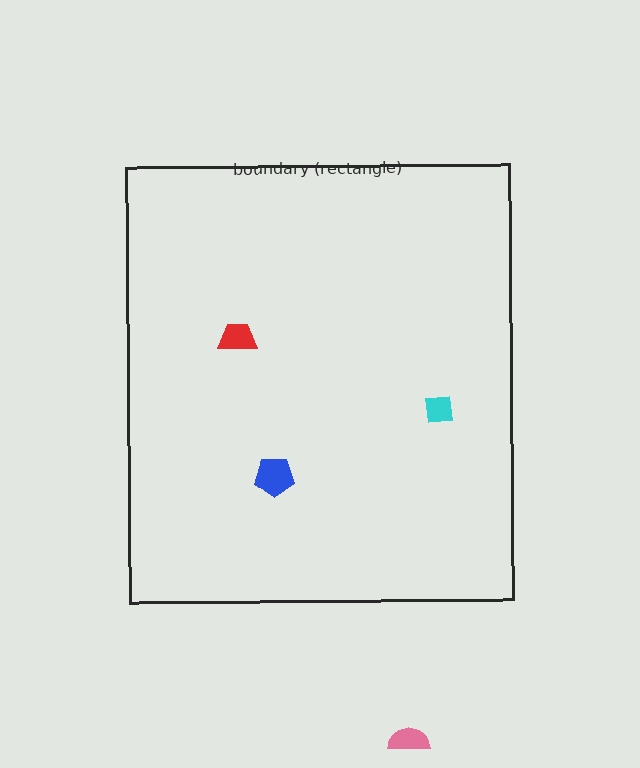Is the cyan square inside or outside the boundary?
Inside.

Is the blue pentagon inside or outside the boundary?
Inside.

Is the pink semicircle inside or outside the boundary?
Outside.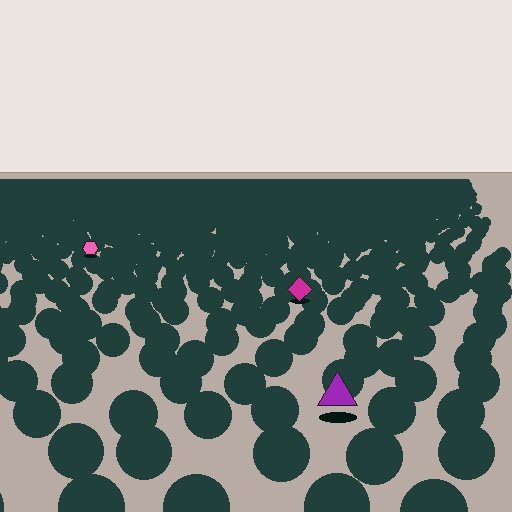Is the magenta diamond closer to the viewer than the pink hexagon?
Yes. The magenta diamond is closer — you can tell from the texture gradient: the ground texture is coarser near it.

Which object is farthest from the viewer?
The pink hexagon is farthest from the viewer. It appears smaller and the ground texture around it is denser.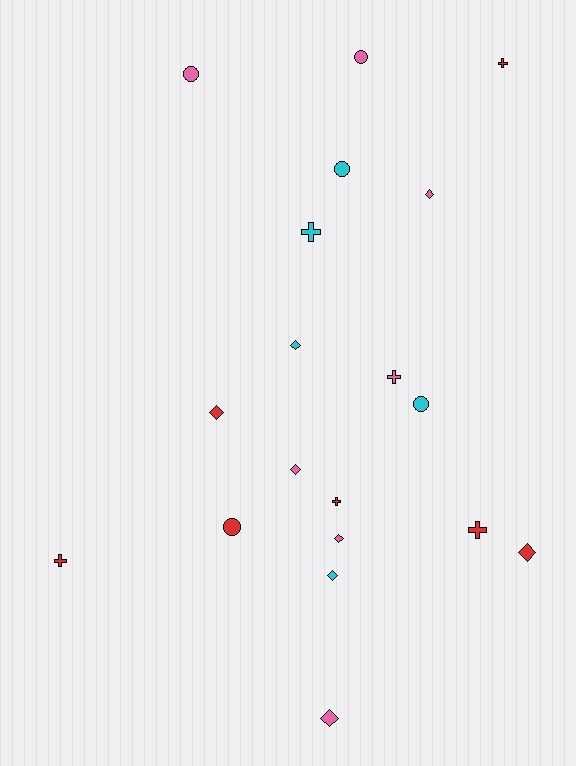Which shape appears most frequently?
Diamond, with 8 objects.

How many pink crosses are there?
There is 1 pink cross.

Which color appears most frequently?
Red, with 7 objects.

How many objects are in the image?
There are 19 objects.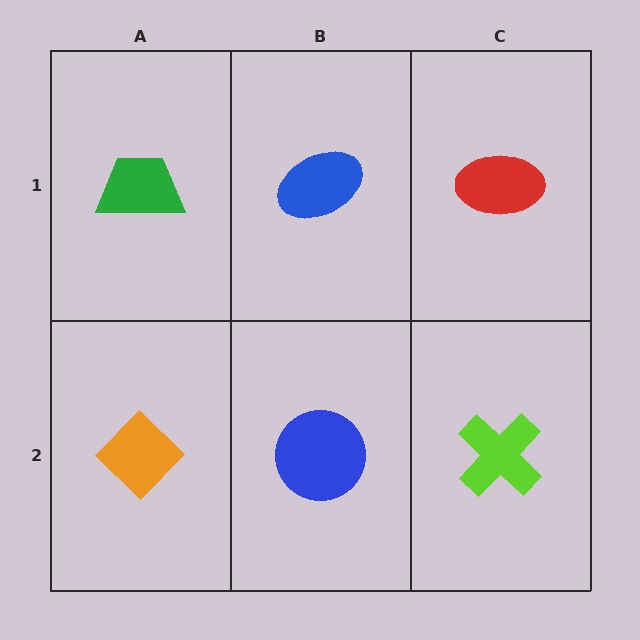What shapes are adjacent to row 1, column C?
A lime cross (row 2, column C), a blue ellipse (row 1, column B).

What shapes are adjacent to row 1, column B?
A blue circle (row 2, column B), a green trapezoid (row 1, column A), a red ellipse (row 1, column C).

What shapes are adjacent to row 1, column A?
An orange diamond (row 2, column A), a blue ellipse (row 1, column B).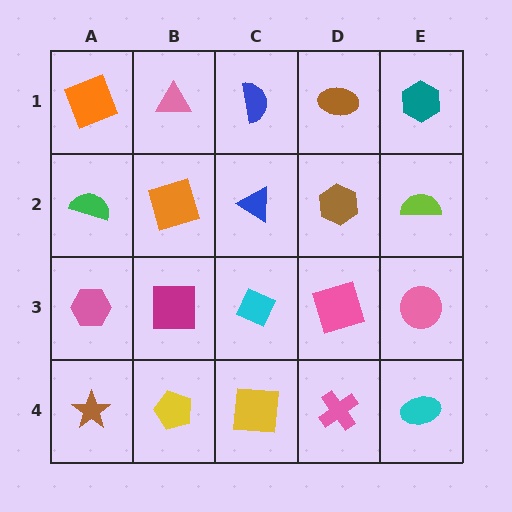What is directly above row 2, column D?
A brown ellipse.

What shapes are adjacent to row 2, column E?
A teal hexagon (row 1, column E), a pink circle (row 3, column E), a brown hexagon (row 2, column D).